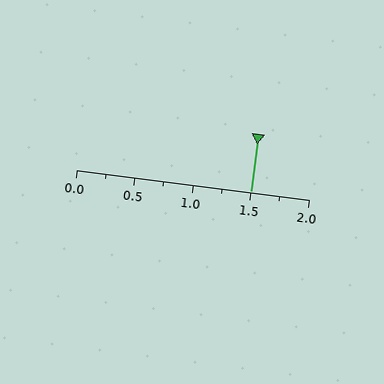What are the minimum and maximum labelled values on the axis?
The axis runs from 0.0 to 2.0.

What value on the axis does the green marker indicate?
The marker indicates approximately 1.5.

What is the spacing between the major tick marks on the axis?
The major ticks are spaced 0.5 apart.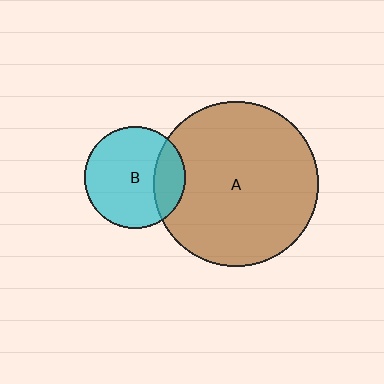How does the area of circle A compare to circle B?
Approximately 2.6 times.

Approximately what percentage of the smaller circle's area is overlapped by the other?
Approximately 25%.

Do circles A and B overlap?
Yes.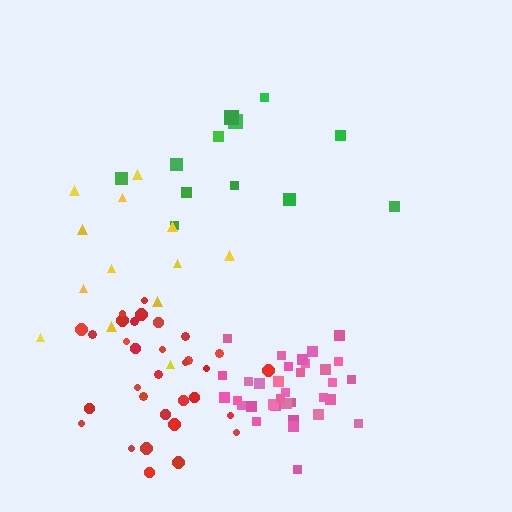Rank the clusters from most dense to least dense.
pink, red, yellow, green.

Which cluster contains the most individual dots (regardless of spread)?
Pink (34).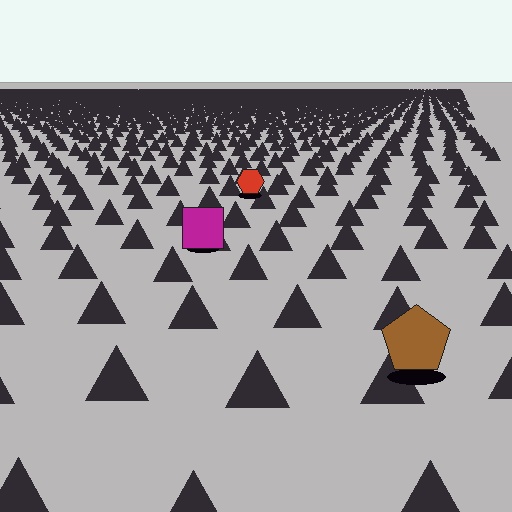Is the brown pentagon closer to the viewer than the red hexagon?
Yes. The brown pentagon is closer — you can tell from the texture gradient: the ground texture is coarser near it.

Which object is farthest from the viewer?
The red hexagon is farthest from the viewer. It appears smaller and the ground texture around it is denser.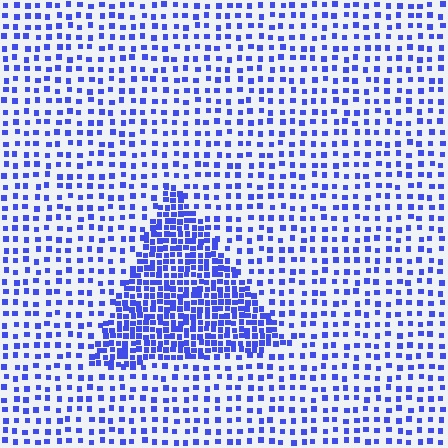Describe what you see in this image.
The image contains small blue elements arranged at two different densities. A triangle-shaped region is visible where the elements are more densely packed than the surrounding area.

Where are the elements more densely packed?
The elements are more densely packed inside the triangle boundary.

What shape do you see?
I see a triangle.